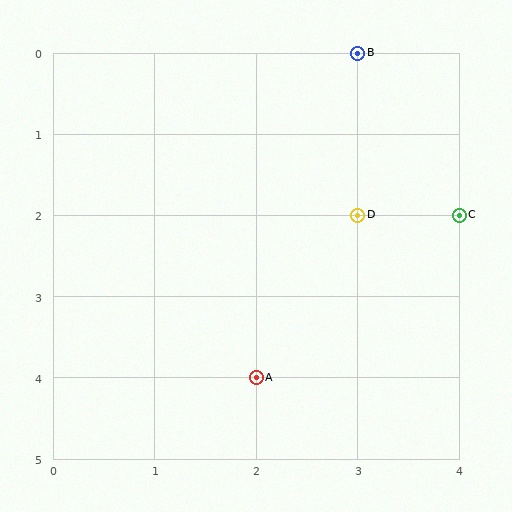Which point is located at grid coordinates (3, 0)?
Point B is at (3, 0).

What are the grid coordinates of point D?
Point D is at grid coordinates (3, 2).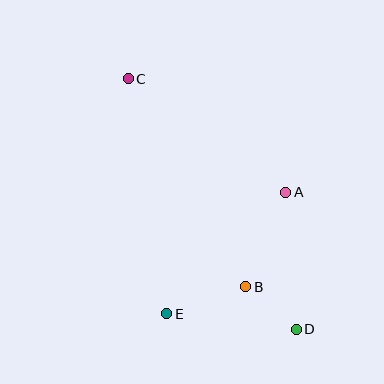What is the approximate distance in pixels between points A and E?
The distance between A and E is approximately 170 pixels.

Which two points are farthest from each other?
Points C and D are farthest from each other.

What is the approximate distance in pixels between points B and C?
The distance between B and C is approximately 239 pixels.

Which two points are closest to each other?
Points B and D are closest to each other.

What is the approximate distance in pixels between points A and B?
The distance between A and B is approximately 103 pixels.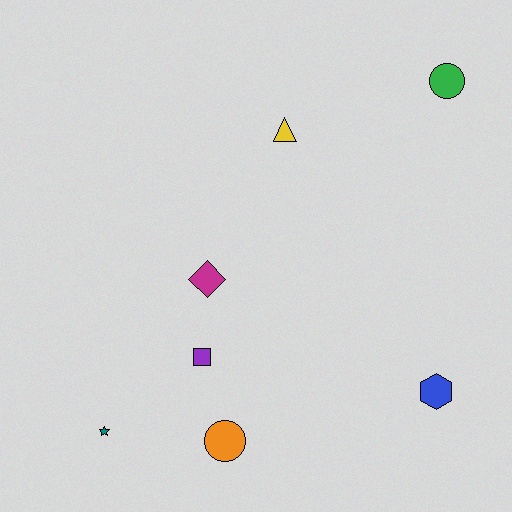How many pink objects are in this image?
There are no pink objects.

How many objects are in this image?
There are 7 objects.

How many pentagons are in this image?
There are no pentagons.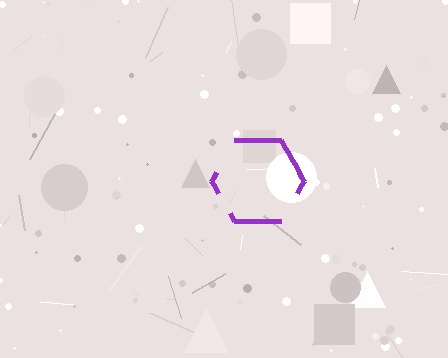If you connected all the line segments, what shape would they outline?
They would outline a hexagon.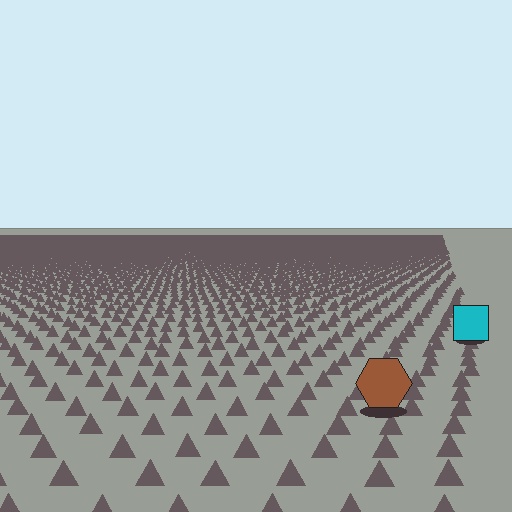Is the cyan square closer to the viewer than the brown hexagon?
No. The brown hexagon is closer — you can tell from the texture gradient: the ground texture is coarser near it.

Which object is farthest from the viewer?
The cyan square is farthest from the viewer. It appears smaller and the ground texture around it is denser.